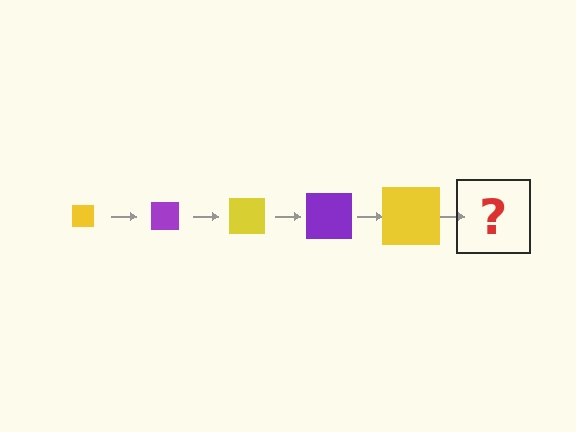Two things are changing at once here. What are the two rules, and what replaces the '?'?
The two rules are that the square grows larger each step and the color cycles through yellow and purple. The '?' should be a purple square, larger than the previous one.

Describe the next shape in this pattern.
It should be a purple square, larger than the previous one.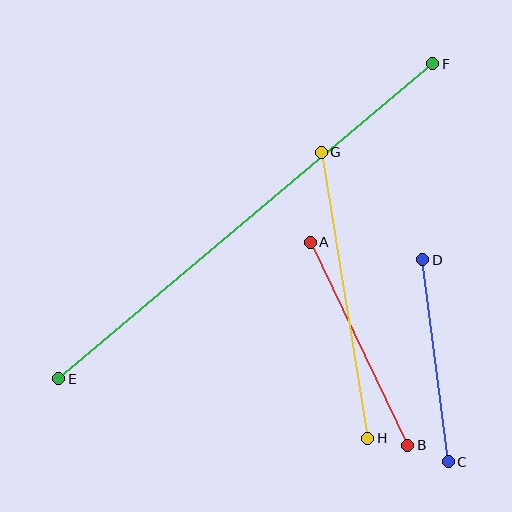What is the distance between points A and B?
The distance is approximately 225 pixels.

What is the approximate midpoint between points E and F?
The midpoint is at approximately (246, 221) pixels.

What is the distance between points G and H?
The distance is approximately 290 pixels.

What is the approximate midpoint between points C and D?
The midpoint is at approximately (435, 361) pixels.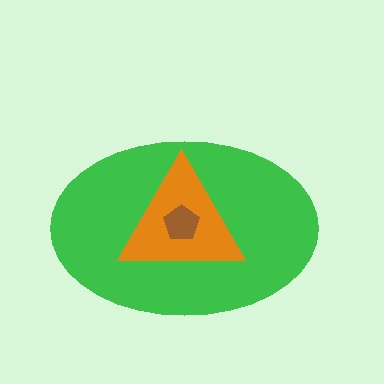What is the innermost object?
The brown pentagon.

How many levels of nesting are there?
3.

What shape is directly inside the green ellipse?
The orange triangle.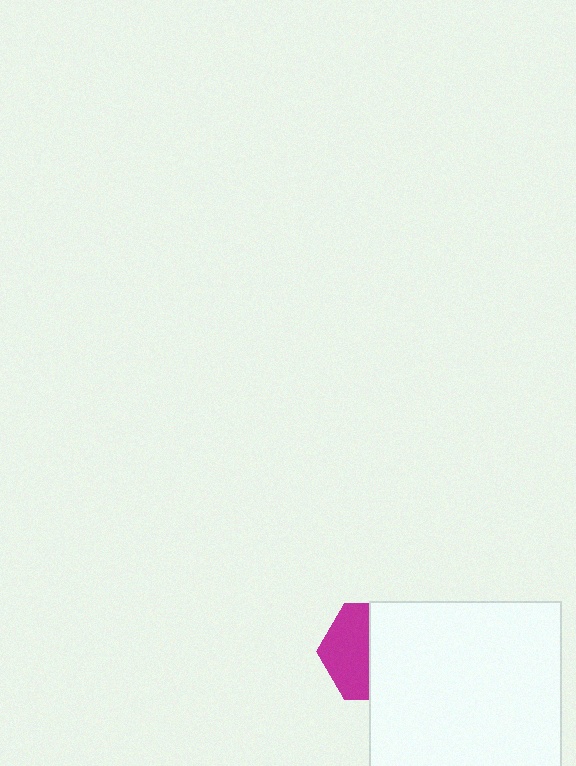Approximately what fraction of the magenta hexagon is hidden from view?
Roughly 53% of the magenta hexagon is hidden behind the white rectangle.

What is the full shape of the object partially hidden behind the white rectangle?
The partially hidden object is a magenta hexagon.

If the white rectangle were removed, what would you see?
You would see the complete magenta hexagon.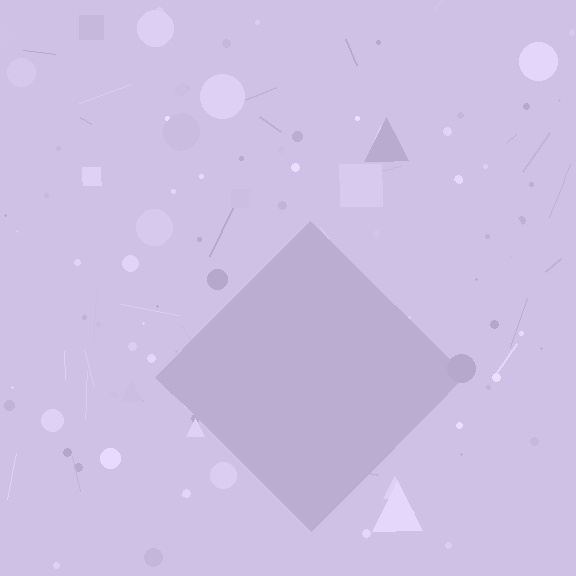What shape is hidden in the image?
A diamond is hidden in the image.